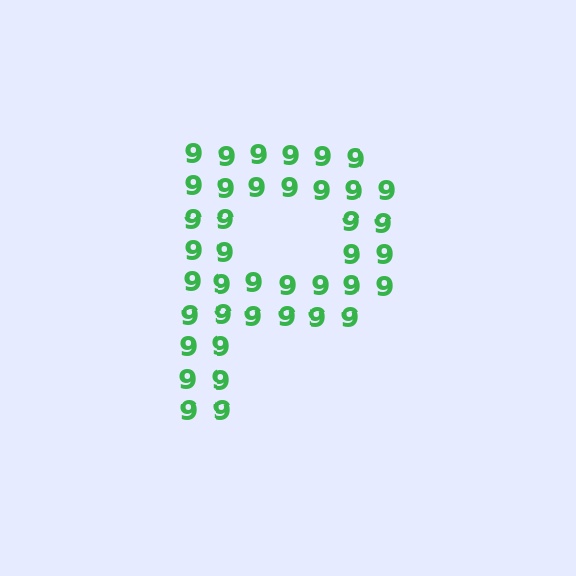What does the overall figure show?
The overall figure shows the letter P.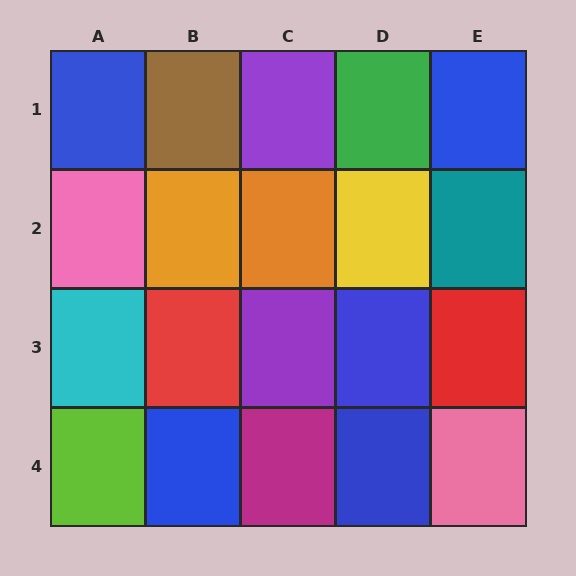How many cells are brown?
1 cell is brown.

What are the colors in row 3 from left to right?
Cyan, red, purple, blue, red.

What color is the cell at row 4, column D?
Blue.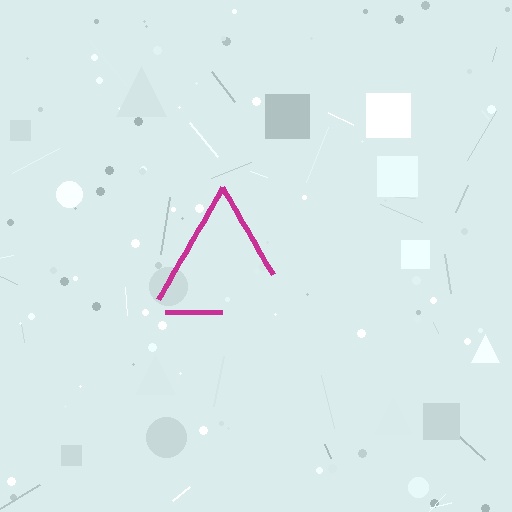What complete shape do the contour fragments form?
The contour fragments form a triangle.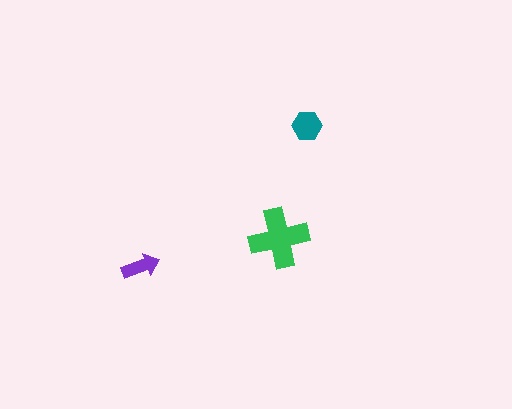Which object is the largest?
The green cross.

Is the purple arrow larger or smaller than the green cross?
Smaller.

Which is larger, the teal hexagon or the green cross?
The green cross.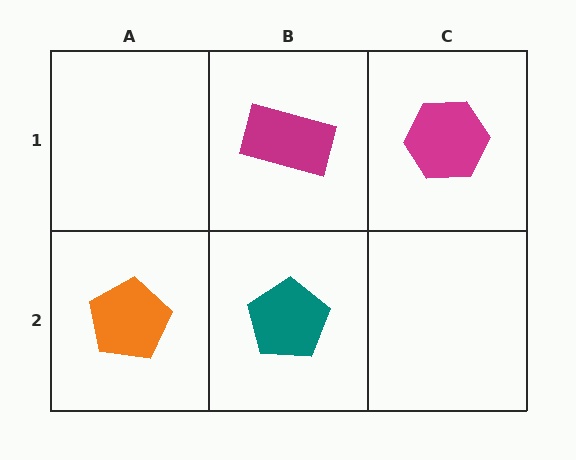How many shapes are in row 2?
2 shapes.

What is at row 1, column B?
A magenta rectangle.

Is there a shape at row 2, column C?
No, that cell is empty.